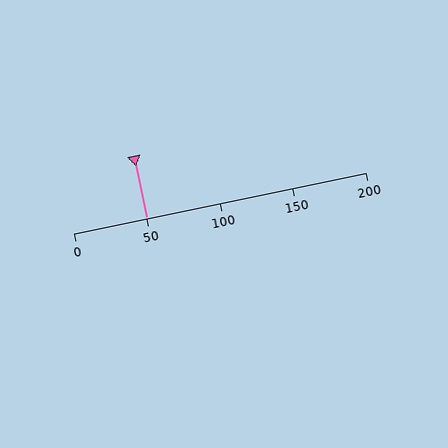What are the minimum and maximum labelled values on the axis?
The axis runs from 0 to 200.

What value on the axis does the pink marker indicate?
The marker indicates approximately 50.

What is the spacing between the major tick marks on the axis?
The major ticks are spaced 50 apart.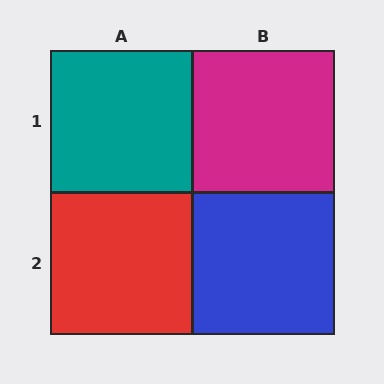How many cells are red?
1 cell is red.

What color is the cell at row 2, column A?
Red.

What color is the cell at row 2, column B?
Blue.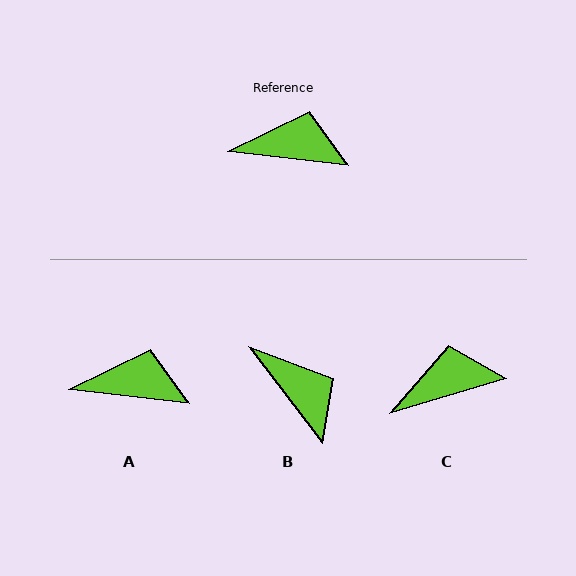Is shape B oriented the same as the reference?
No, it is off by about 46 degrees.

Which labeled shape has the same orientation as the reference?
A.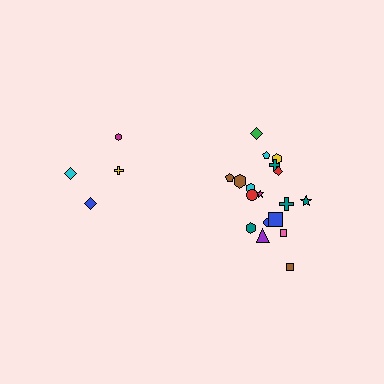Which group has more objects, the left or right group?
The right group.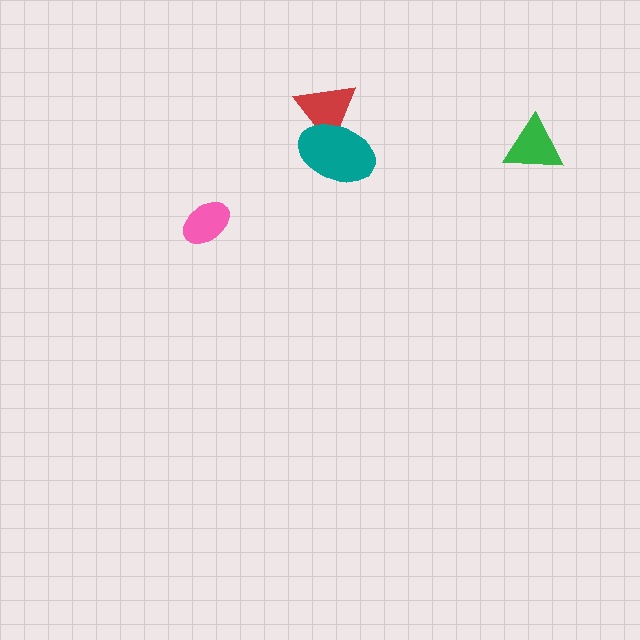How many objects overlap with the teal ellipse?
1 object overlaps with the teal ellipse.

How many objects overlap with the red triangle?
1 object overlaps with the red triangle.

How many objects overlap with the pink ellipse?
0 objects overlap with the pink ellipse.